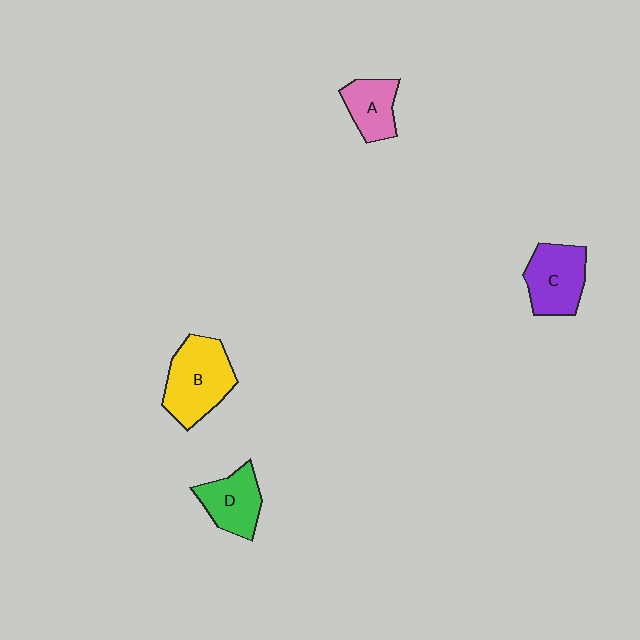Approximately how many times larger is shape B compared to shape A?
Approximately 1.7 times.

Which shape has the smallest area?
Shape A (pink).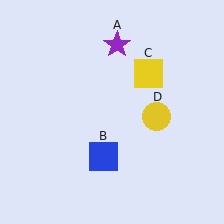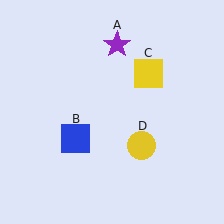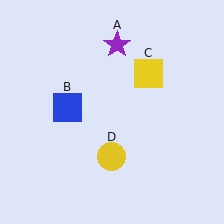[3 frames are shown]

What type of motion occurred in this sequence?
The blue square (object B), yellow circle (object D) rotated clockwise around the center of the scene.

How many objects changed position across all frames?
2 objects changed position: blue square (object B), yellow circle (object D).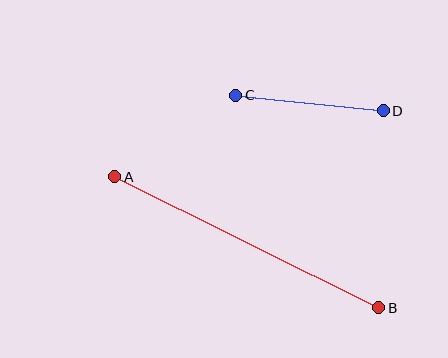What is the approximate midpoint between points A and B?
The midpoint is at approximately (247, 242) pixels.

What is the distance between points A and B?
The distance is approximately 294 pixels.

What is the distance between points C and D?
The distance is approximately 148 pixels.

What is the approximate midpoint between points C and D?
The midpoint is at approximately (310, 103) pixels.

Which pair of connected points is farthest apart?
Points A and B are farthest apart.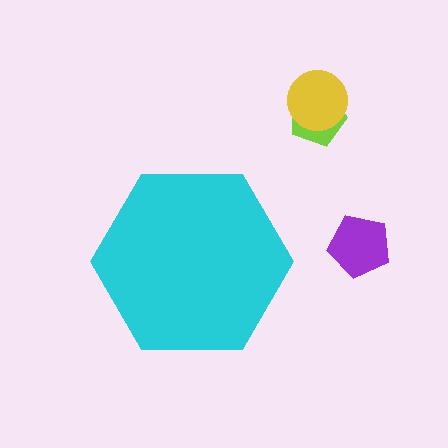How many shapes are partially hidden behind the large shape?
0 shapes are partially hidden.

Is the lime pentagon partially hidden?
No, the lime pentagon is fully visible.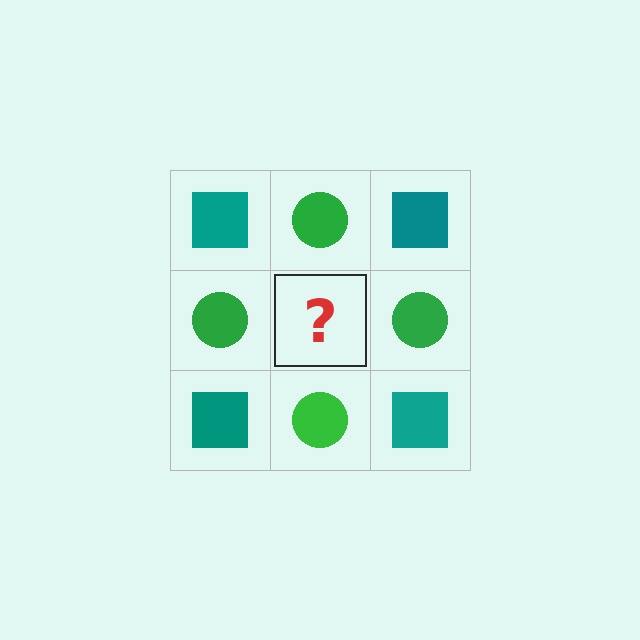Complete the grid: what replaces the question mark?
The question mark should be replaced with a teal square.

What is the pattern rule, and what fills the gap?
The rule is that it alternates teal square and green circle in a checkerboard pattern. The gap should be filled with a teal square.